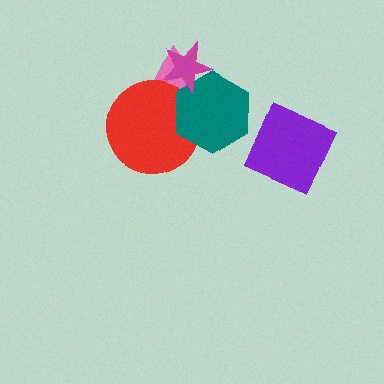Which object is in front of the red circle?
The teal hexagon is in front of the red circle.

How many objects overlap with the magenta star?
2 objects overlap with the magenta star.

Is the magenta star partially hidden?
No, no other shape covers it.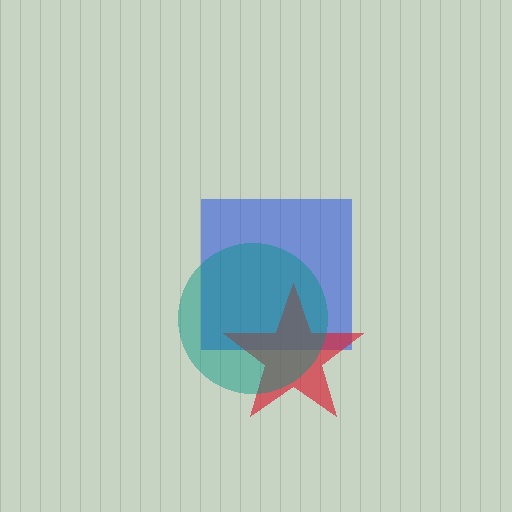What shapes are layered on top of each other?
The layered shapes are: a blue square, a red star, a teal circle.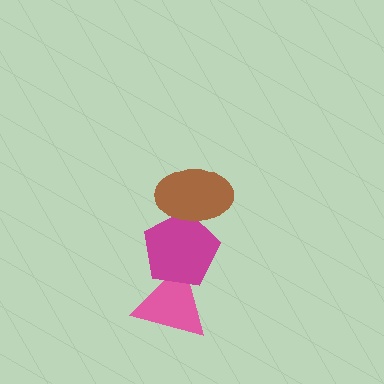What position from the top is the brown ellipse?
The brown ellipse is 1st from the top.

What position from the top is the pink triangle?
The pink triangle is 3rd from the top.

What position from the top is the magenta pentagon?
The magenta pentagon is 2nd from the top.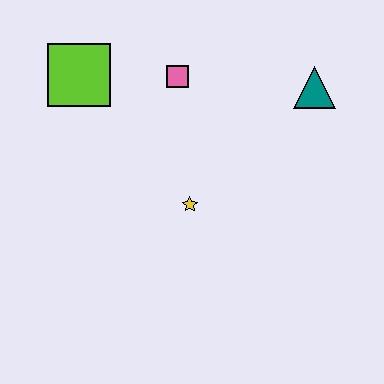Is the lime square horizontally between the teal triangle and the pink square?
No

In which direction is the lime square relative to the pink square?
The lime square is to the left of the pink square.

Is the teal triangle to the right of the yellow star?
Yes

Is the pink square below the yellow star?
No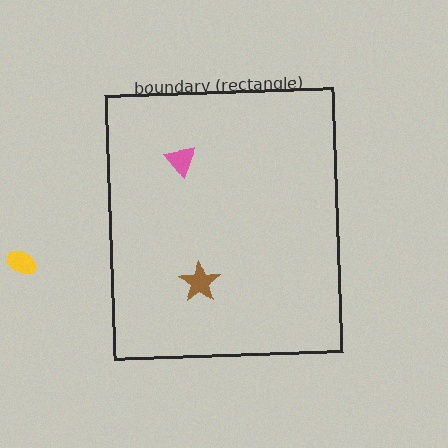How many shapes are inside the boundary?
2 inside, 1 outside.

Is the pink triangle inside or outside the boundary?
Inside.